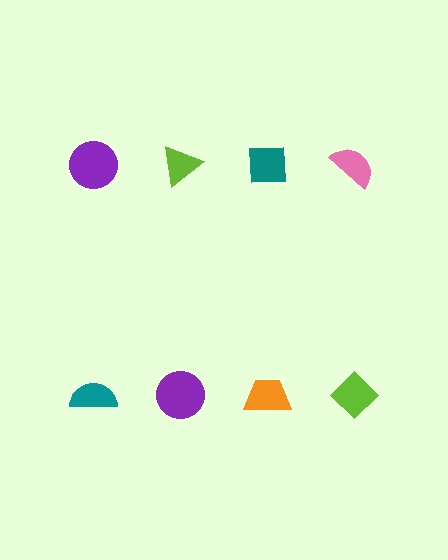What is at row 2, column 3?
An orange trapezoid.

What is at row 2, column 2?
A purple circle.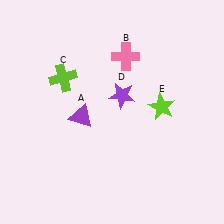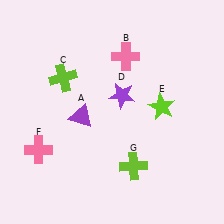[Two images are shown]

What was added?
A pink cross (F), a lime cross (G) were added in Image 2.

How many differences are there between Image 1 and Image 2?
There are 2 differences between the two images.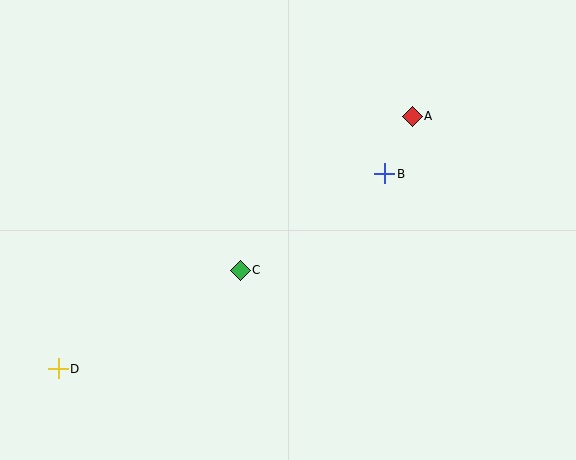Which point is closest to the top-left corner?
Point C is closest to the top-left corner.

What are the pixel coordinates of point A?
Point A is at (412, 116).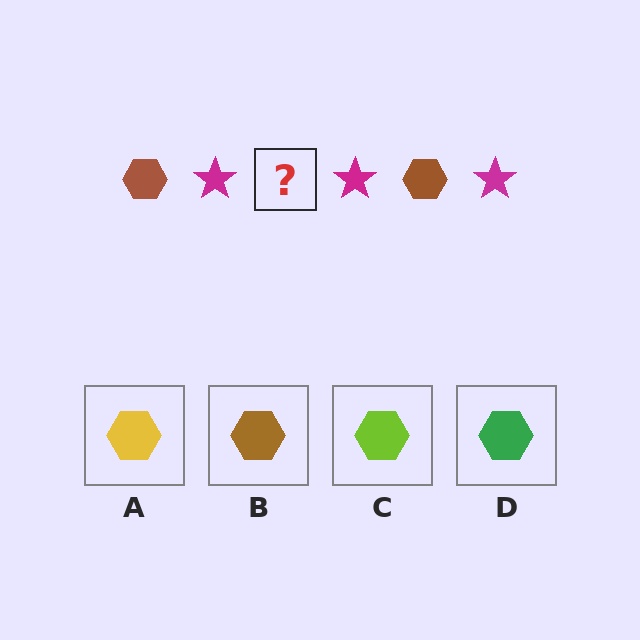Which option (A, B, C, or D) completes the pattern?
B.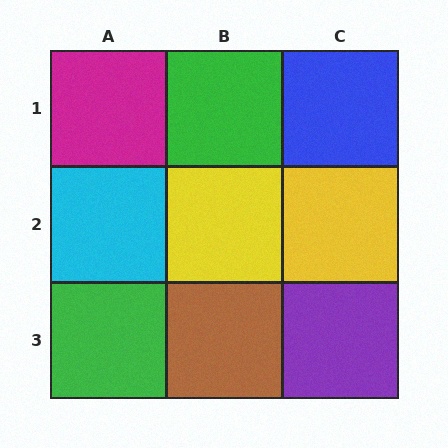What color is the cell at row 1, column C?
Blue.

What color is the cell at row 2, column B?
Yellow.